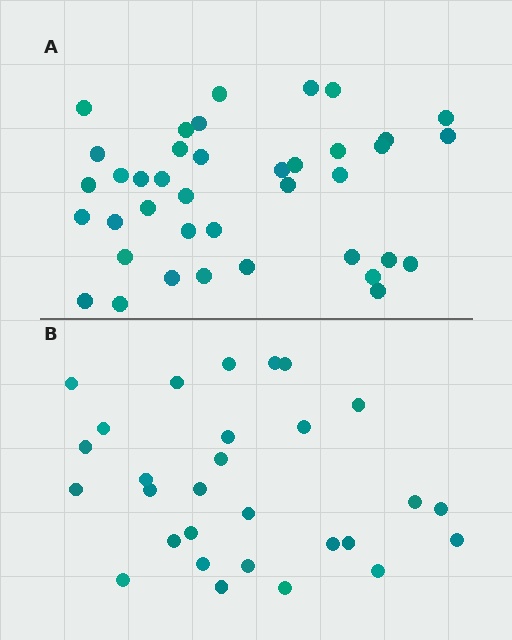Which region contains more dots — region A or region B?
Region A (the top region) has more dots.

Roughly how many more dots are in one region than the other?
Region A has roughly 10 or so more dots than region B.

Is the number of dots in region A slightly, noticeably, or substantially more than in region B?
Region A has noticeably more, but not dramatically so. The ratio is roughly 1.3 to 1.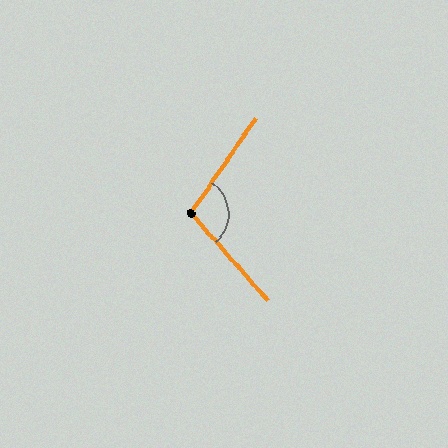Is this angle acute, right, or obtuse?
It is obtuse.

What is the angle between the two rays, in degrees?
Approximately 105 degrees.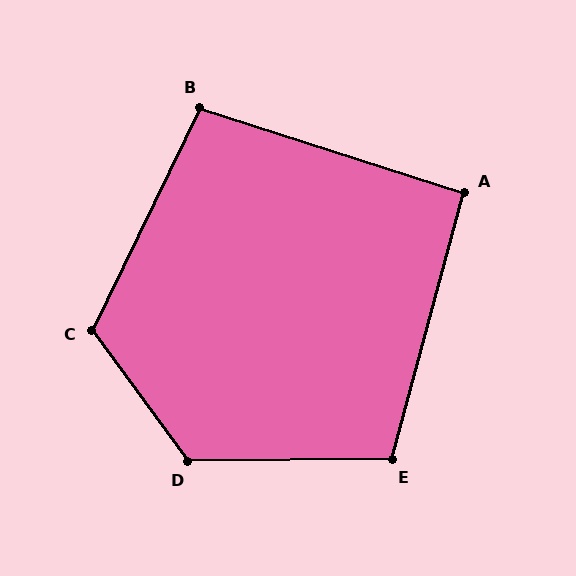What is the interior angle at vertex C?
Approximately 118 degrees (obtuse).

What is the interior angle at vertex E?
Approximately 106 degrees (obtuse).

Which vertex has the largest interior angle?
D, at approximately 125 degrees.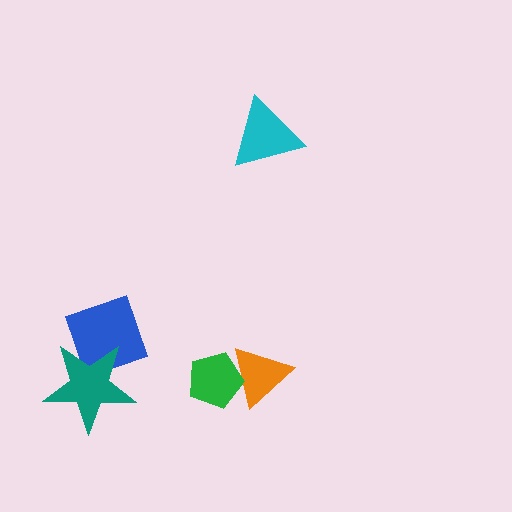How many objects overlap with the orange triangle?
1 object overlaps with the orange triangle.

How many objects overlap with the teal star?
1 object overlaps with the teal star.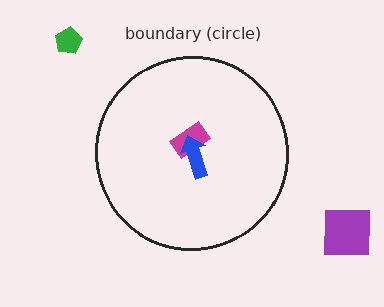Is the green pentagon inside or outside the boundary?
Outside.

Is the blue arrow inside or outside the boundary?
Inside.